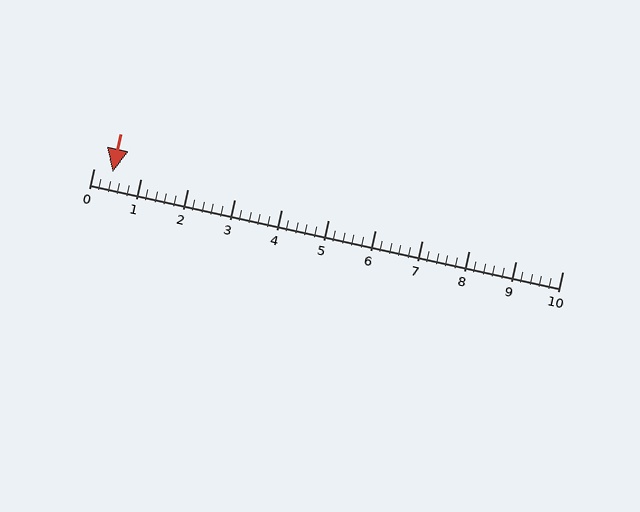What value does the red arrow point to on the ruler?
The red arrow points to approximately 0.4.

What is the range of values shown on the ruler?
The ruler shows values from 0 to 10.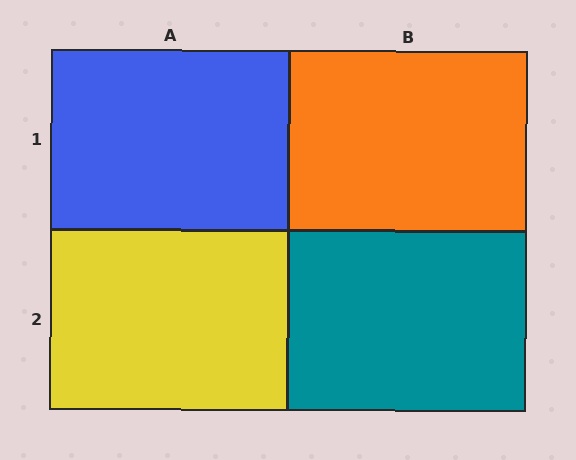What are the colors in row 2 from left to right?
Yellow, teal.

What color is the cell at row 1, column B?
Orange.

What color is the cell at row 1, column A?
Blue.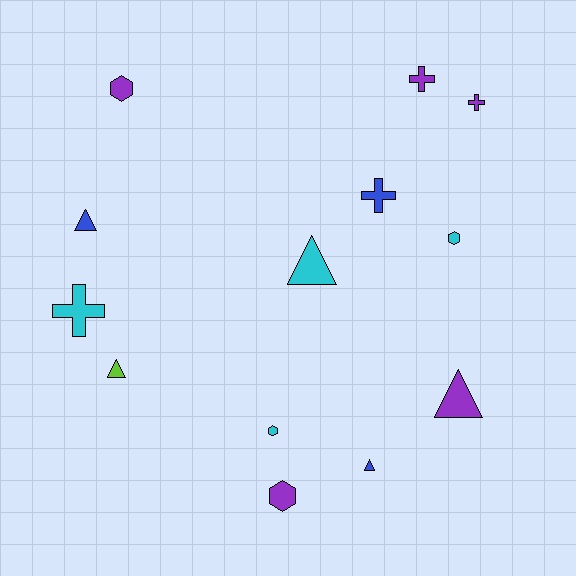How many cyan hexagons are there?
There are 2 cyan hexagons.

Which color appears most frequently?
Purple, with 5 objects.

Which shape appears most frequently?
Triangle, with 5 objects.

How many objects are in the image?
There are 13 objects.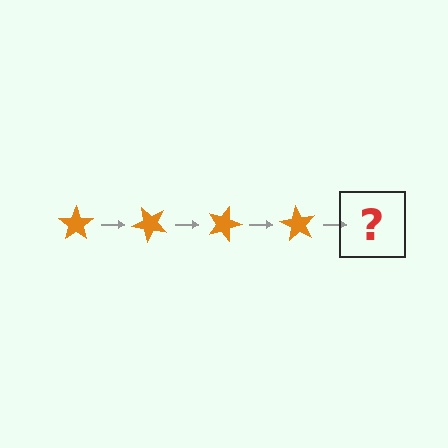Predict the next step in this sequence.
The next step is an orange star rotated 180 degrees.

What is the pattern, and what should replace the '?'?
The pattern is that the star rotates 45 degrees each step. The '?' should be an orange star rotated 180 degrees.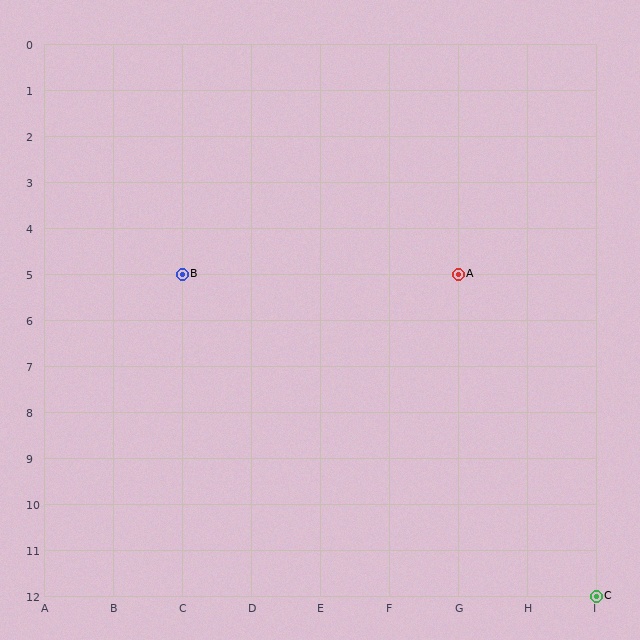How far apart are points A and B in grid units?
Points A and B are 4 columns apart.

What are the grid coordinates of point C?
Point C is at grid coordinates (I, 12).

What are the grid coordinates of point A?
Point A is at grid coordinates (G, 5).